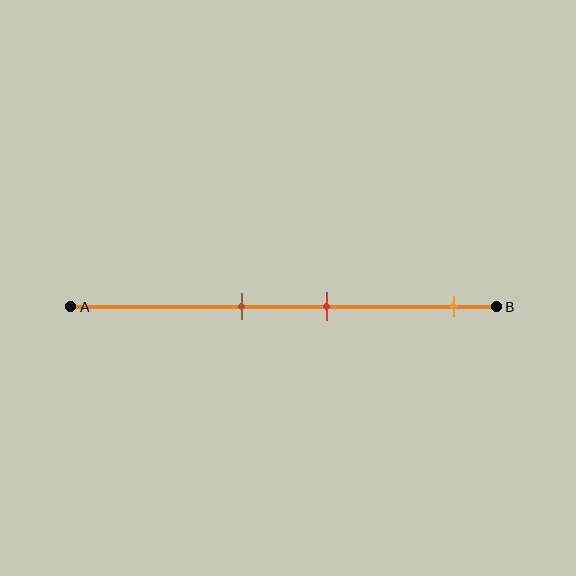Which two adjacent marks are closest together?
The brown and red marks are the closest adjacent pair.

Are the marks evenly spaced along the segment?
No, the marks are not evenly spaced.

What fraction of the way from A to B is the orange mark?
The orange mark is approximately 90% (0.9) of the way from A to B.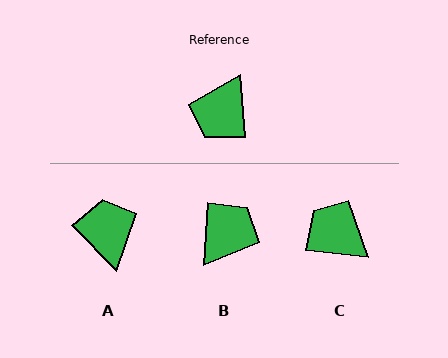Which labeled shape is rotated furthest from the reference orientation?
B, about 172 degrees away.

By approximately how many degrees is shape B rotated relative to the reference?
Approximately 172 degrees counter-clockwise.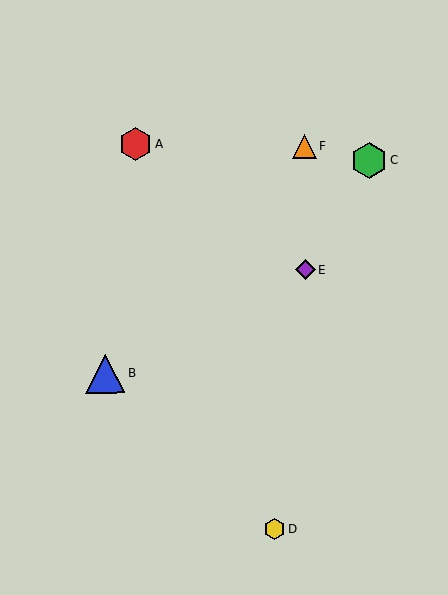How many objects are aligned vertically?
2 objects (E, F) are aligned vertically.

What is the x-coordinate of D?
Object D is at x≈275.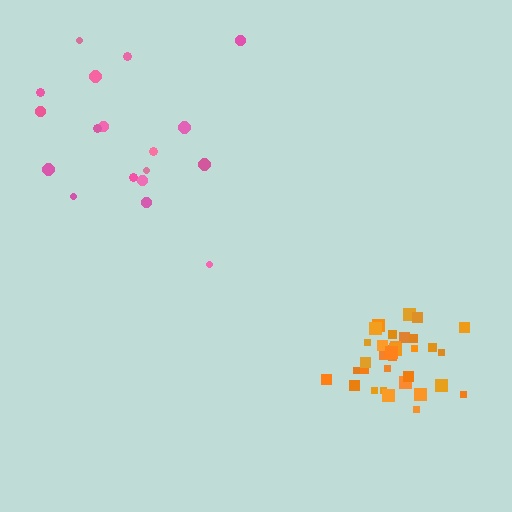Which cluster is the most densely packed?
Orange.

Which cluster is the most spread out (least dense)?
Pink.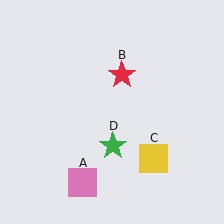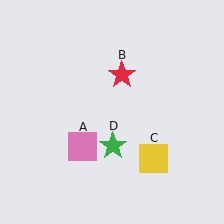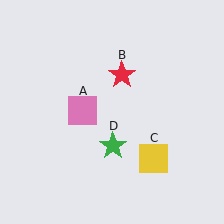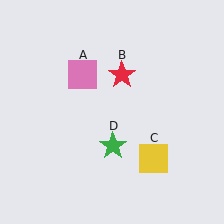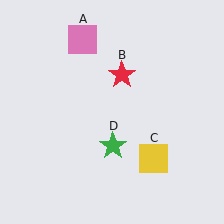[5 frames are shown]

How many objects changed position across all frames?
1 object changed position: pink square (object A).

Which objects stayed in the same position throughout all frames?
Red star (object B) and yellow square (object C) and green star (object D) remained stationary.